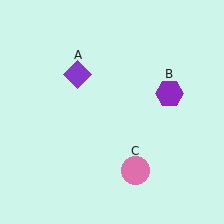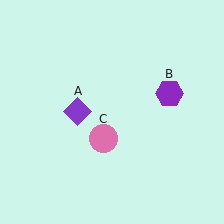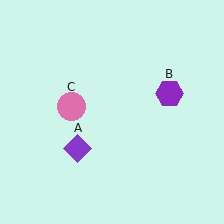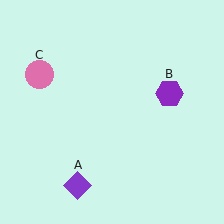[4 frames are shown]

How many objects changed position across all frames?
2 objects changed position: purple diamond (object A), pink circle (object C).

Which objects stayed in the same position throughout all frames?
Purple hexagon (object B) remained stationary.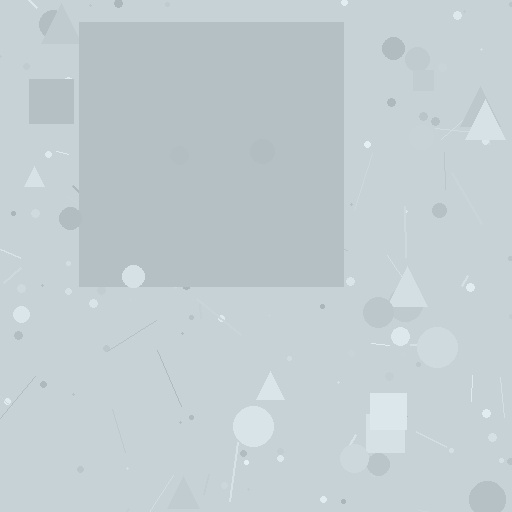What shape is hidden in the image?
A square is hidden in the image.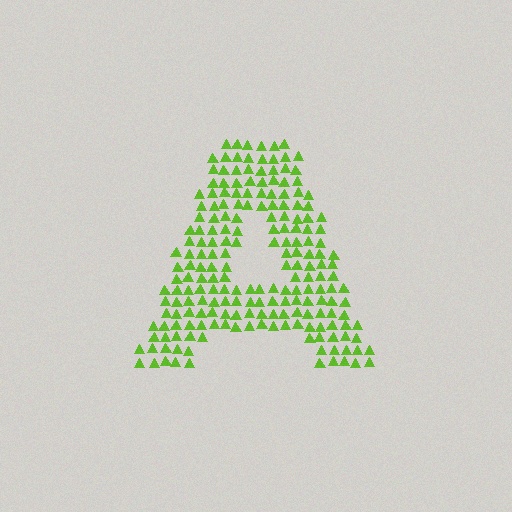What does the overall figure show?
The overall figure shows the letter A.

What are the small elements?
The small elements are triangles.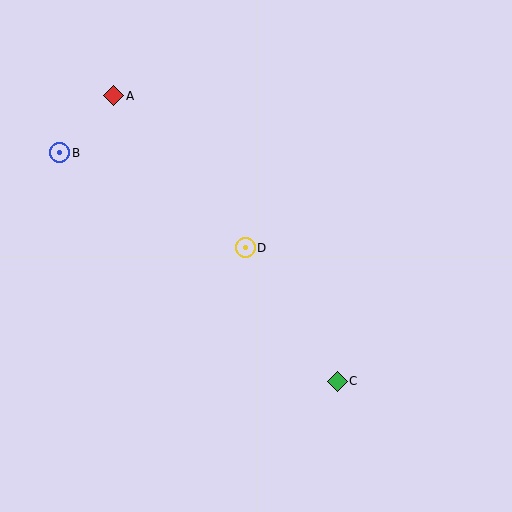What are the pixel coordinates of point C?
Point C is at (337, 381).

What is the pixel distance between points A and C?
The distance between A and C is 363 pixels.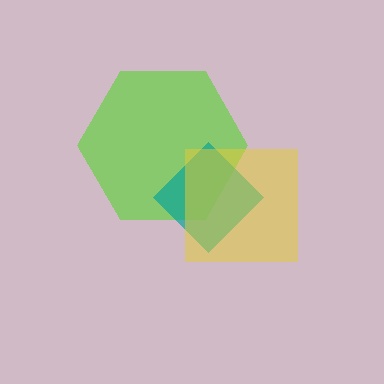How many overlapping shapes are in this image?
There are 3 overlapping shapes in the image.